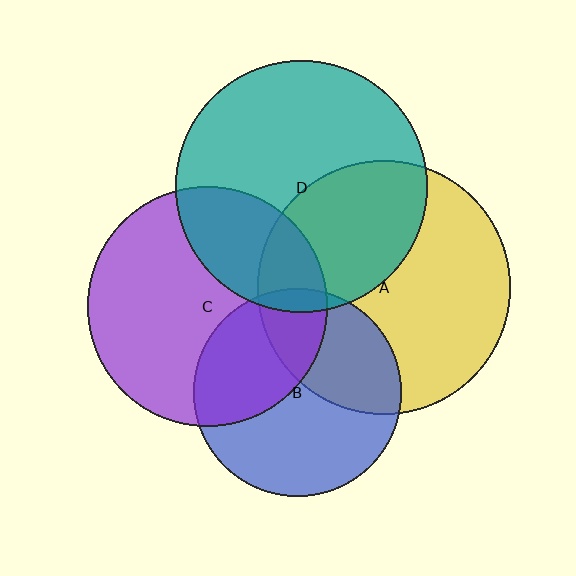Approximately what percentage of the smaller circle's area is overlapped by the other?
Approximately 40%.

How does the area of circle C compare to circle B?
Approximately 1.3 times.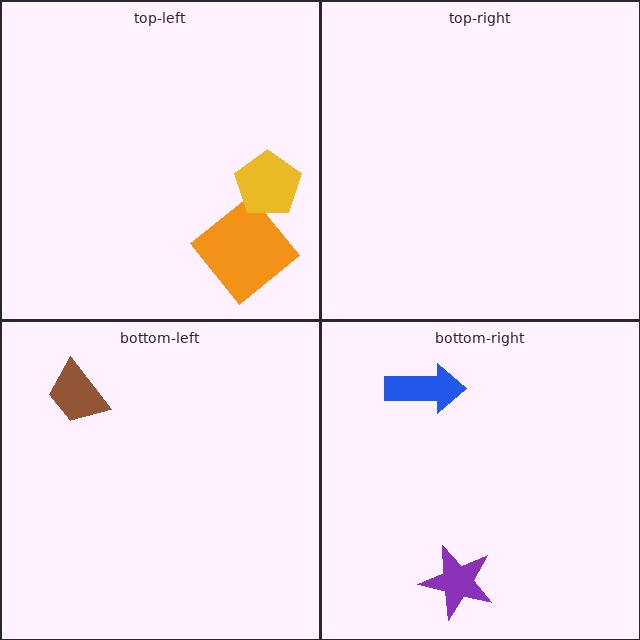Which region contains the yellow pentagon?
The top-left region.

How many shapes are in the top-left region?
2.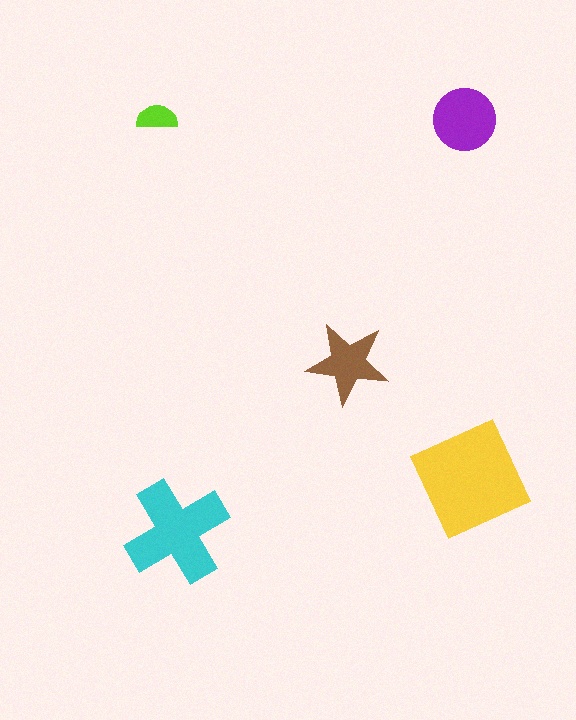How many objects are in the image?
There are 5 objects in the image.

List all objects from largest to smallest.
The yellow diamond, the cyan cross, the purple circle, the brown star, the lime semicircle.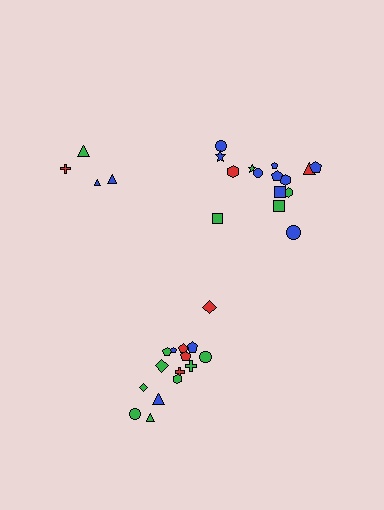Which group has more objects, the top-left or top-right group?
The top-right group.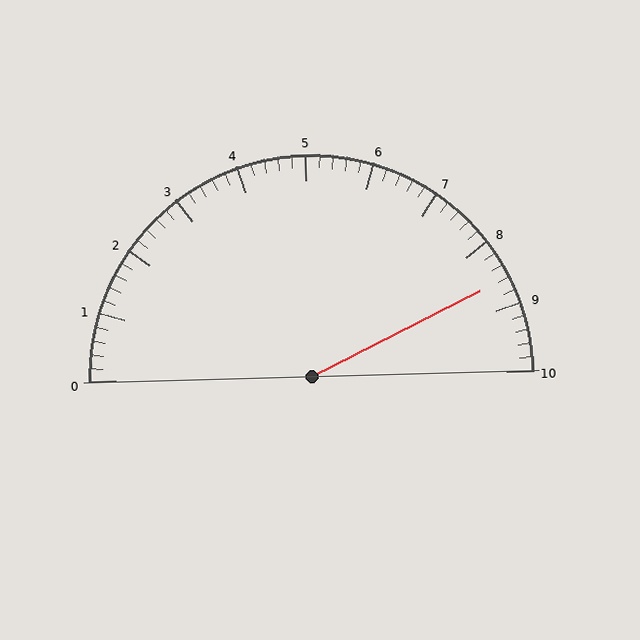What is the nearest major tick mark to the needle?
The nearest major tick mark is 9.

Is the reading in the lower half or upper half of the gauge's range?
The reading is in the upper half of the range (0 to 10).